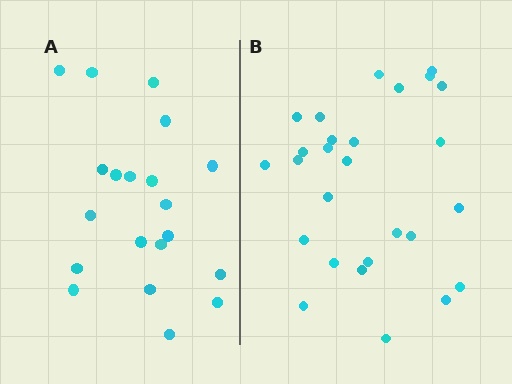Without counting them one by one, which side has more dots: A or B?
Region B (the right region) has more dots.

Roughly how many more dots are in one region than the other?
Region B has roughly 8 or so more dots than region A.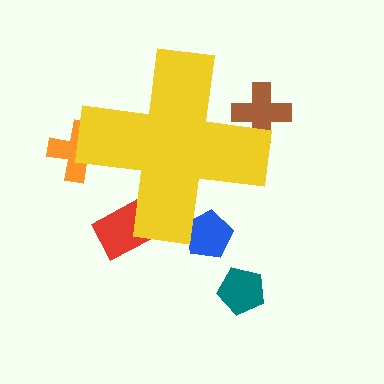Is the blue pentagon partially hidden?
Yes, the blue pentagon is partially hidden behind the yellow cross.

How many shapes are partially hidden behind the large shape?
4 shapes are partially hidden.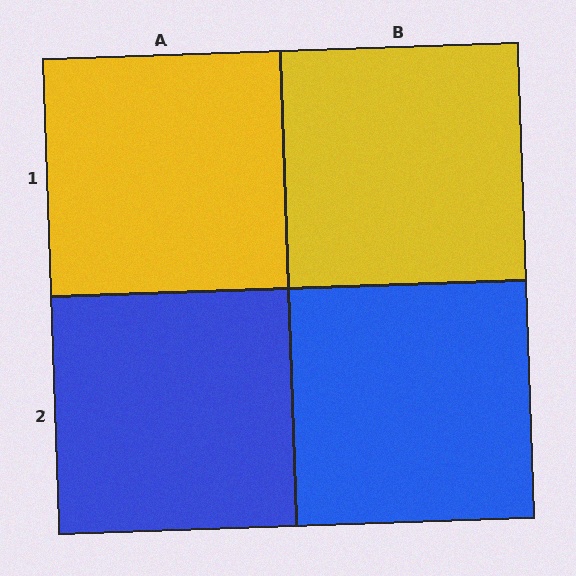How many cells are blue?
2 cells are blue.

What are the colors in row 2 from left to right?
Blue, blue.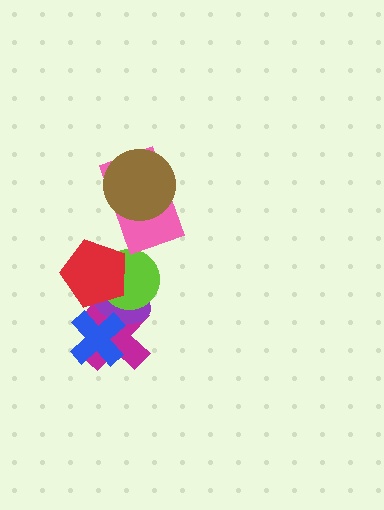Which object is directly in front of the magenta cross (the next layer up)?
The purple ellipse is directly in front of the magenta cross.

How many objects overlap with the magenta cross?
4 objects overlap with the magenta cross.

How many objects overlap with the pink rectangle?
1 object overlaps with the pink rectangle.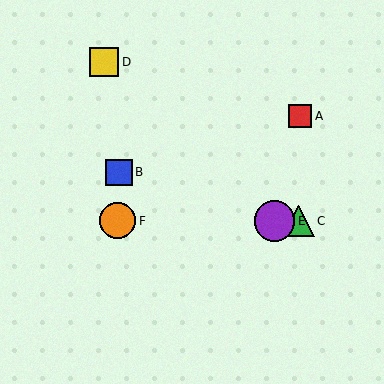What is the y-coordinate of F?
Object F is at y≈221.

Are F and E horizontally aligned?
Yes, both are at y≈221.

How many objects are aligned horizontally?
3 objects (C, E, F) are aligned horizontally.